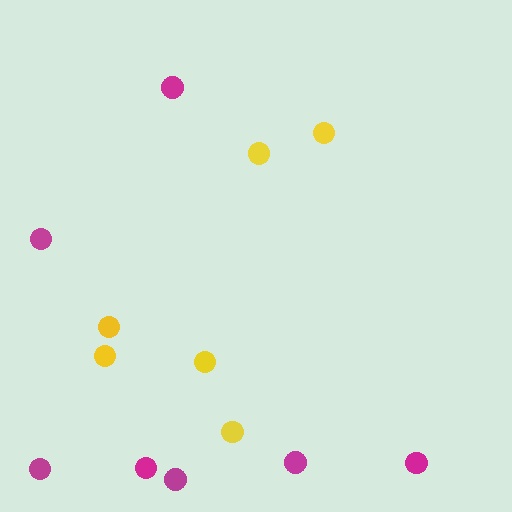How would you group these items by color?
There are 2 groups: one group of magenta circles (7) and one group of yellow circles (6).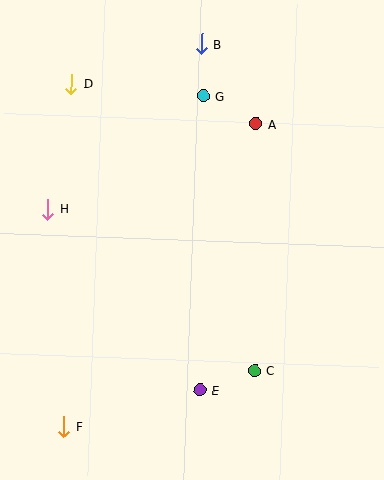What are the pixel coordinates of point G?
Point G is at (204, 96).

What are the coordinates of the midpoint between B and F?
The midpoint between B and F is at (133, 235).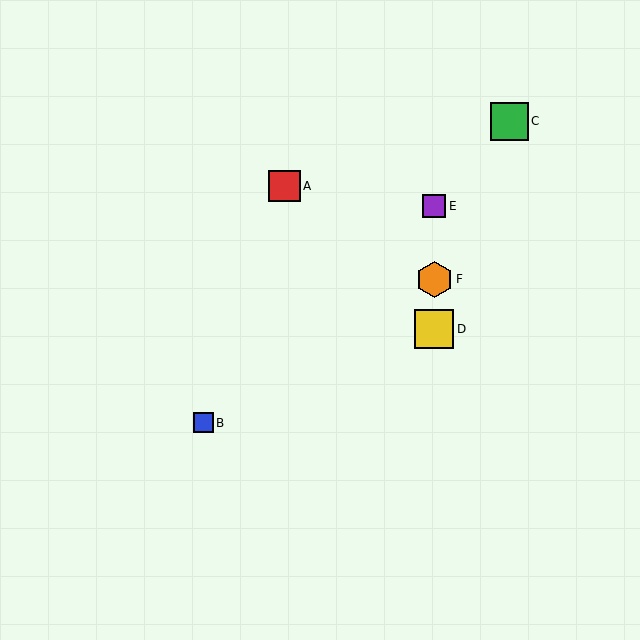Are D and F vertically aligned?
Yes, both are at x≈434.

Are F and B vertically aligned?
No, F is at x≈434 and B is at x≈203.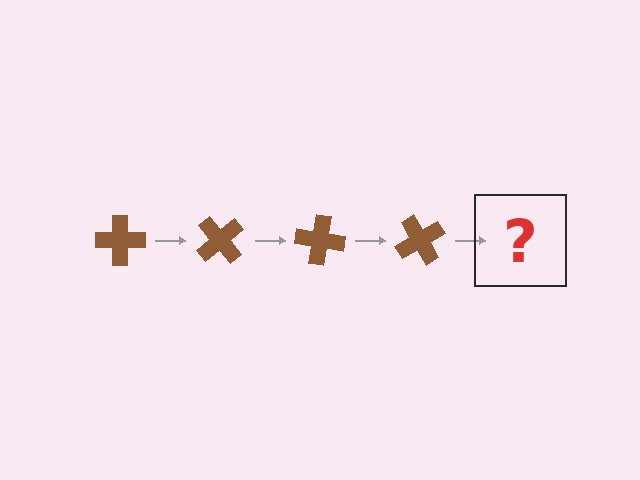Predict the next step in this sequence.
The next step is a brown cross rotated 200 degrees.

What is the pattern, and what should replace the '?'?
The pattern is that the cross rotates 50 degrees each step. The '?' should be a brown cross rotated 200 degrees.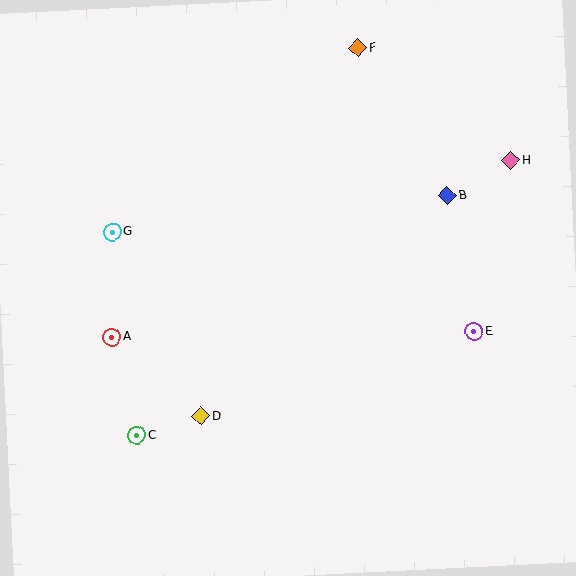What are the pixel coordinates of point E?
Point E is at (474, 332).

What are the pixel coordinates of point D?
Point D is at (201, 416).